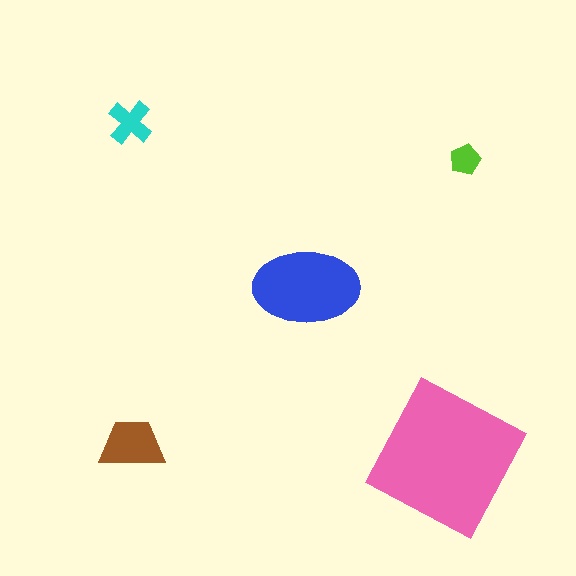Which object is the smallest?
The lime pentagon.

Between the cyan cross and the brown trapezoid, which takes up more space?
The brown trapezoid.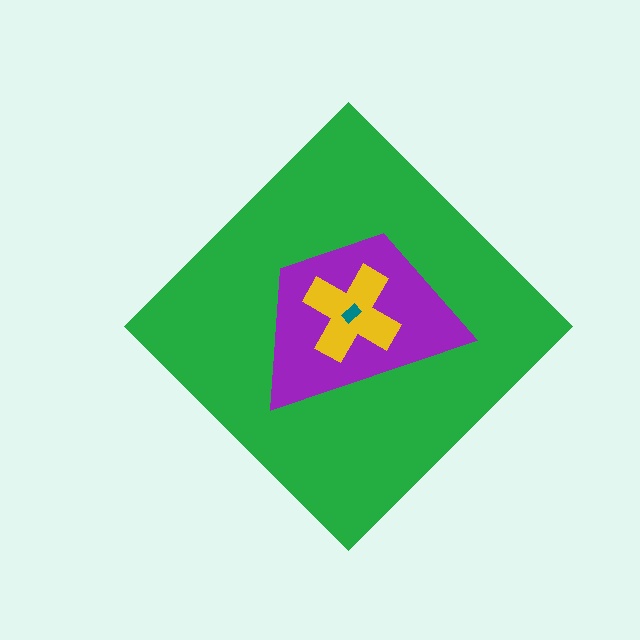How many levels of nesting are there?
4.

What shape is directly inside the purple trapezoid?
The yellow cross.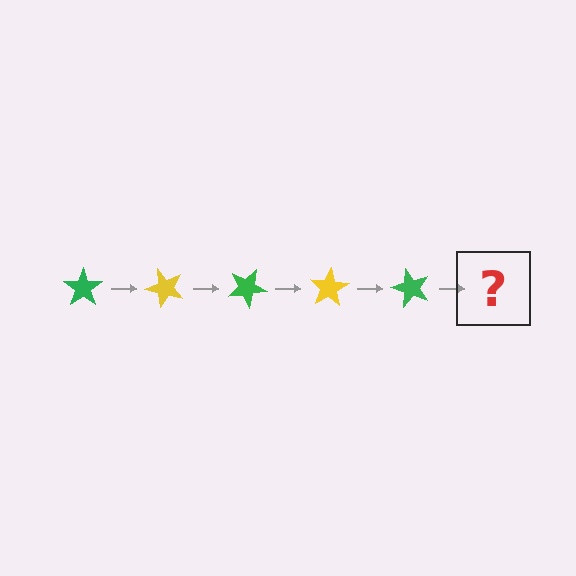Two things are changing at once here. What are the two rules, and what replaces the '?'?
The two rules are that it rotates 50 degrees each step and the color cycles through green and yellow. The '?' should be a yellow star, rotated 250 degrees from the start.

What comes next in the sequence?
The next element should be a yellow star, rotated 250 degrees from the start.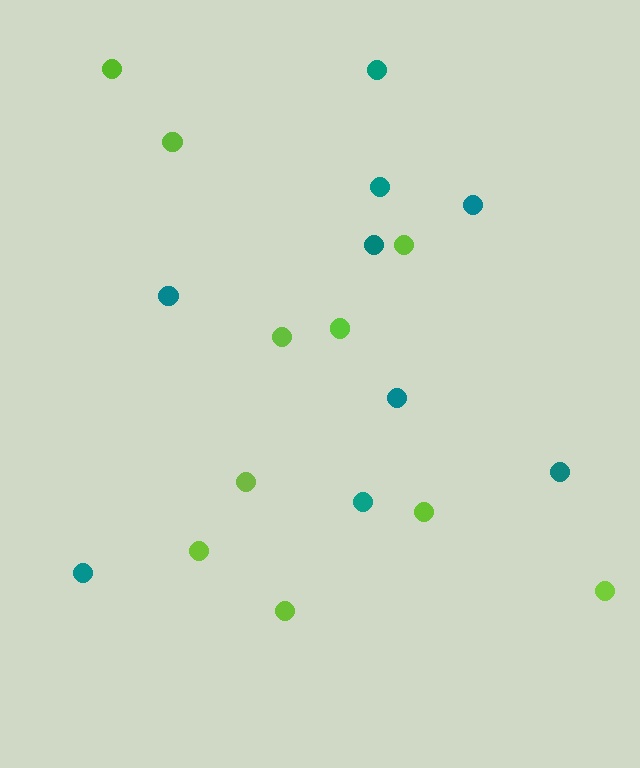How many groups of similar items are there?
There are 2 groups: one group of teal circles (9) and one group of lime circles (10).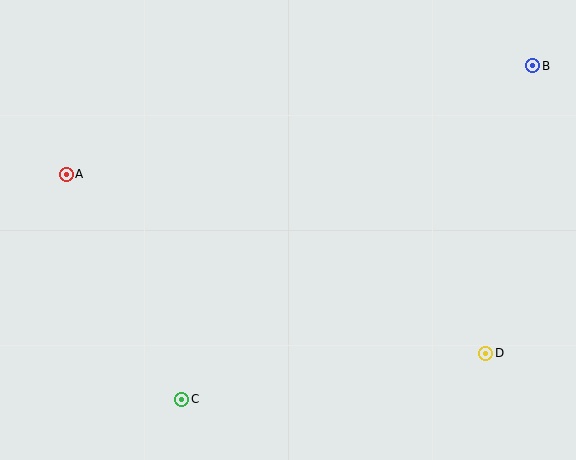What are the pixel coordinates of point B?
Point B is at (533, 66).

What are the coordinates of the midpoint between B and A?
The midpoint between B and A is at (299, 120).